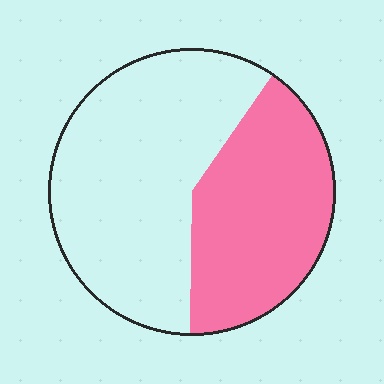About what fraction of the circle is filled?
About two fifths (2/5).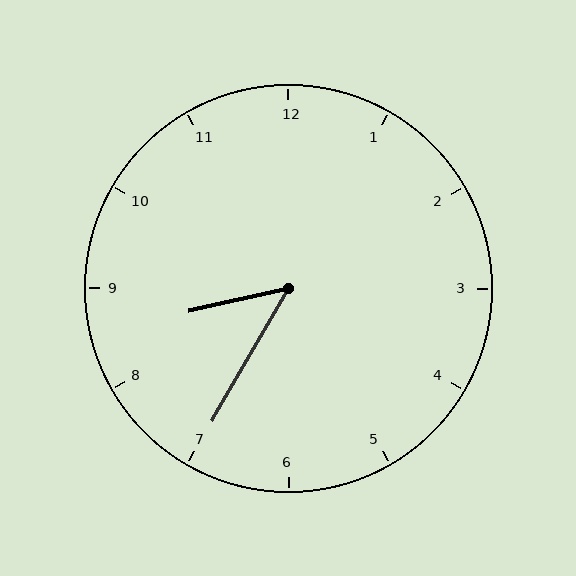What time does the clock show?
8:35.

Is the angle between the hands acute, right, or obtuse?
It is acute.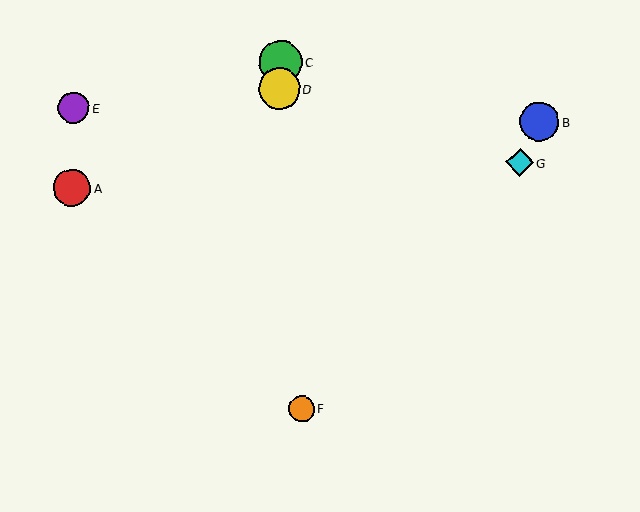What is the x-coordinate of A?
Object A is at x≈72.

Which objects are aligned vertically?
Objects C, D are aligned vertically.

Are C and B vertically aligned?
No, C is at x≈280 and B is at x≈539.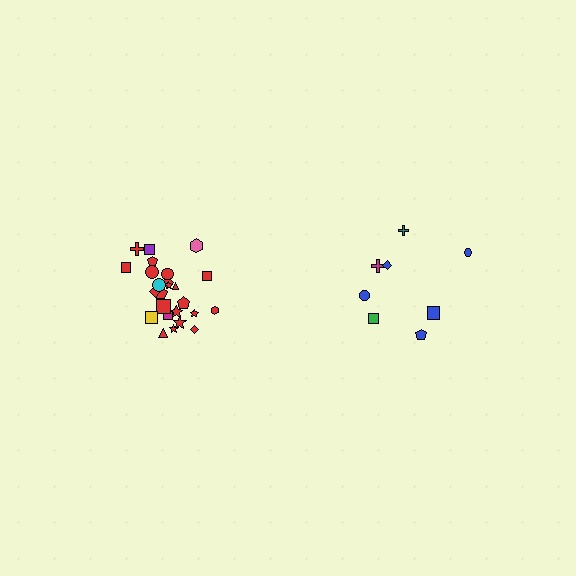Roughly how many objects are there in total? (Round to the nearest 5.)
Roughly 35 objects in total.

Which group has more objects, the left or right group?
The left group.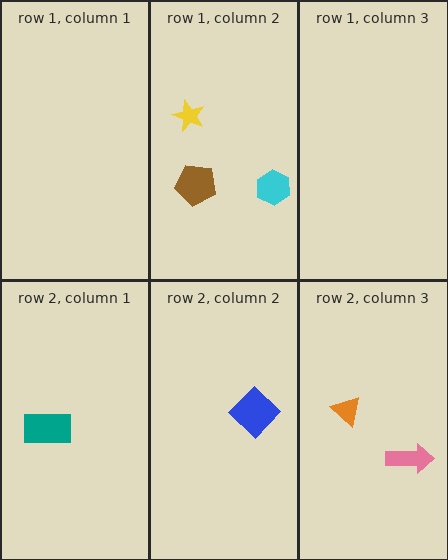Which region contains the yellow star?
The row 1, column 2 region.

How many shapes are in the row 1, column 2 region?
3.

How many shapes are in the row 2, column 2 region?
1.